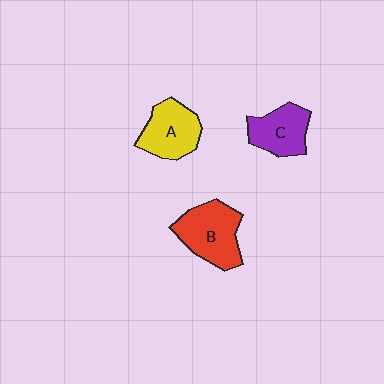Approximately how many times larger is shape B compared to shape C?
Approximately 1.3 times.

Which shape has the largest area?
Shape B (red).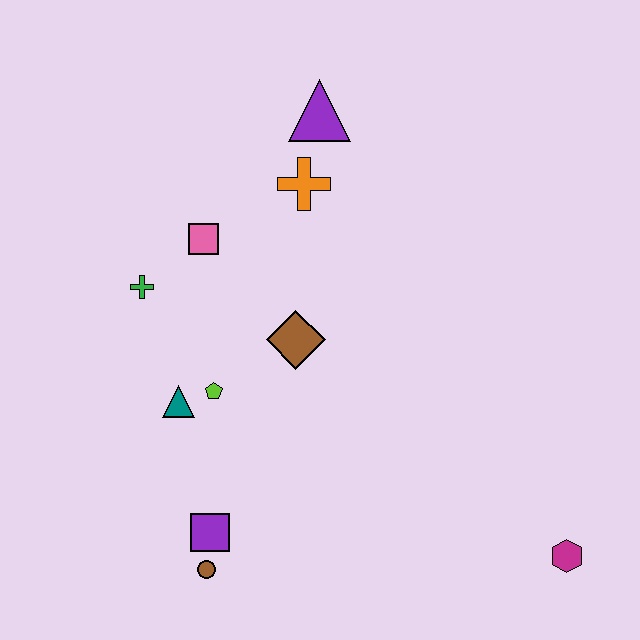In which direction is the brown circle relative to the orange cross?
The brown circle is below the orange cross.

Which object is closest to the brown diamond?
The lime pentagon is closest to the brown diamond.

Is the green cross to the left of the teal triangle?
Yes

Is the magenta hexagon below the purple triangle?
Yes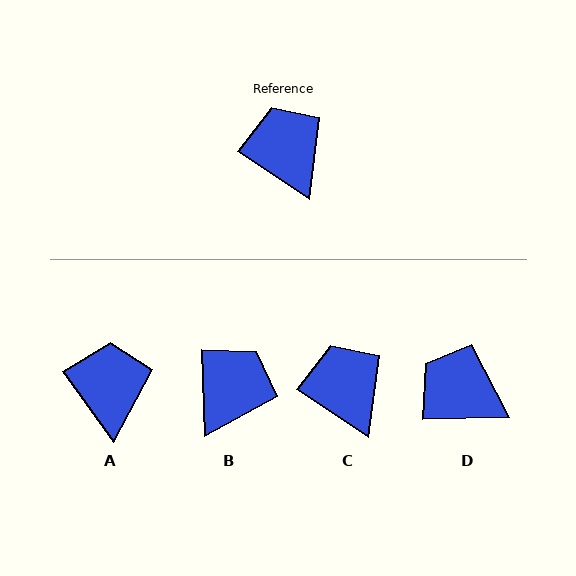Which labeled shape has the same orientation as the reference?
C.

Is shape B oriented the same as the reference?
No, it is off by about 54 degrees.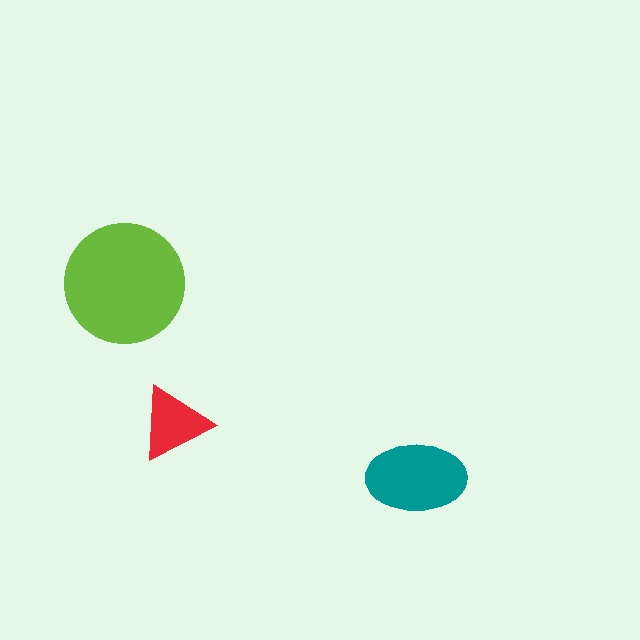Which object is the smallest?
The red triangle.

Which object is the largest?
The lime circle.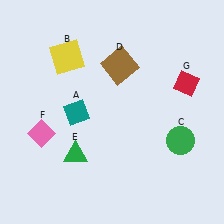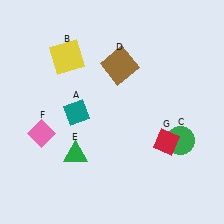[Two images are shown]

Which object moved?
The red diamond (G) moved down.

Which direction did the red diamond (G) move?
The red diamond (G) moved down.